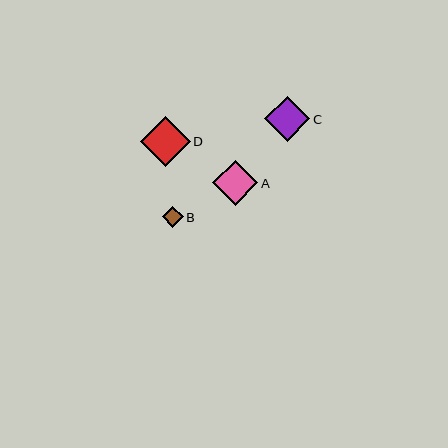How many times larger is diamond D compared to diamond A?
Diamond D is approximately 1.1 times the size of diamond A.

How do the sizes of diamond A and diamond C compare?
Diamond A and diamond C are approximately the same size.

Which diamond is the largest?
Diamond D is the largest with a size of approximately 50 pixels.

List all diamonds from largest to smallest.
From largest to smallest: D, A, C, B.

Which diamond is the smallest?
Diamond B is the smallest with a size of approximately 21 pixels.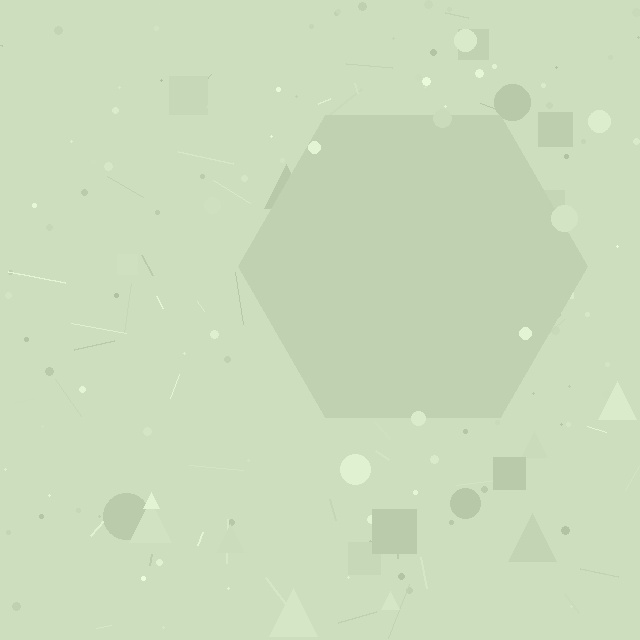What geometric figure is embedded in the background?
A hexagon is embedded in the background.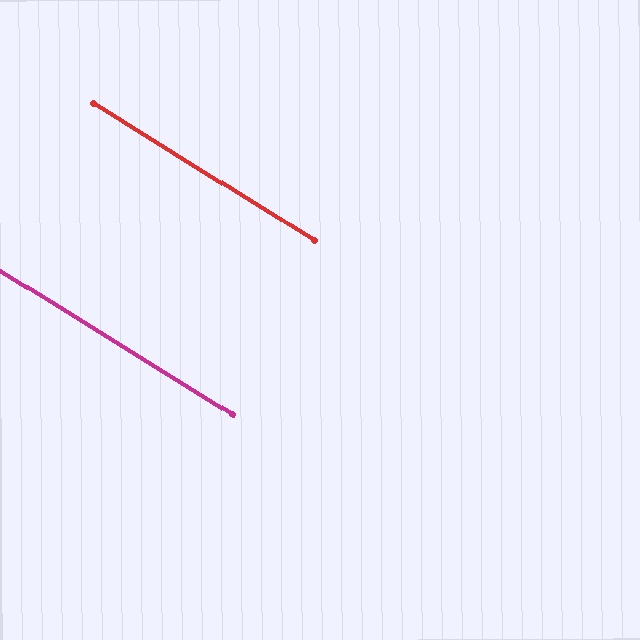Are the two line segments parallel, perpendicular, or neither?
Parallel — their directions differ by only 0.4°.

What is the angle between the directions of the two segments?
Approximately 0 degrees.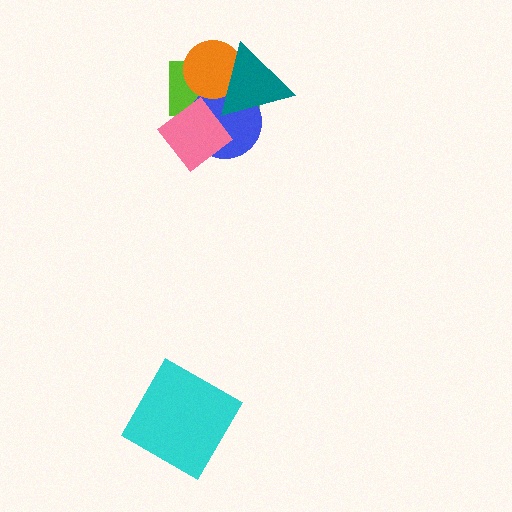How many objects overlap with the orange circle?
3 objects overlap with the orange circle.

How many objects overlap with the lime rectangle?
4 objects overlap with the lime rectangle.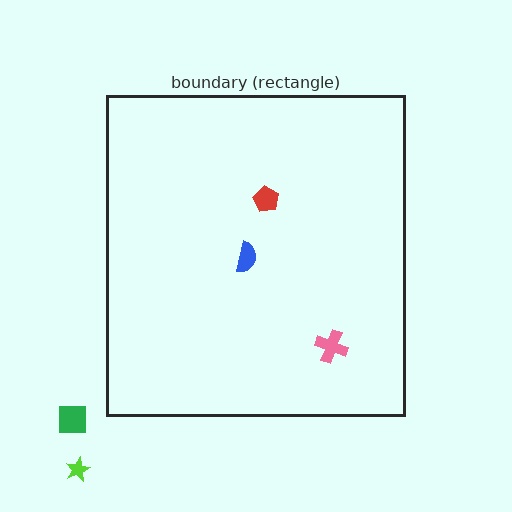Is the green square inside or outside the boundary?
Outside.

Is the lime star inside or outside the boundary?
Outside.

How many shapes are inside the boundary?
3 inside, 2 outside.